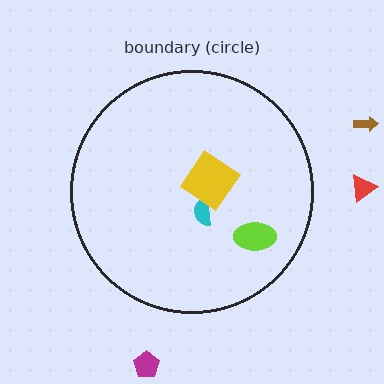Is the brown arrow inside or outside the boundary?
Outside.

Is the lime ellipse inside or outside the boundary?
Inside.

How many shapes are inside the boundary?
3 inside, 3 outside.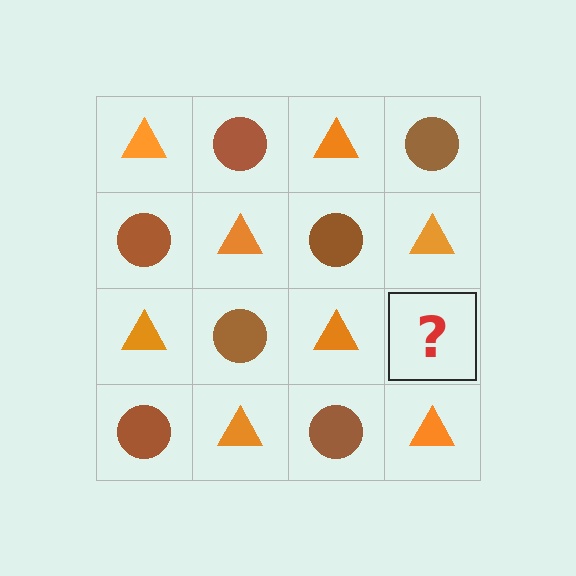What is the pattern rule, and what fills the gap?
The rule is that it alternates orange triangle and brown circle in a checkerboard pattern. The gap should be filled with a brown circle.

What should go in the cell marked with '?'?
The missing cell should contain a brown circle.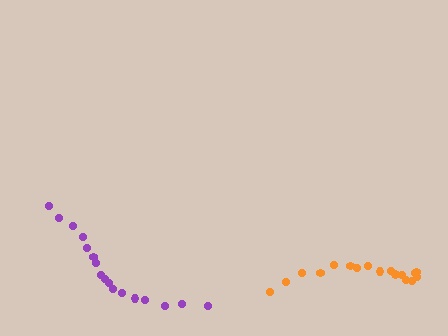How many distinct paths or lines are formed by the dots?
There are 2 distinct paths.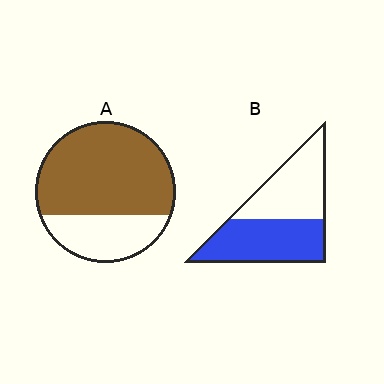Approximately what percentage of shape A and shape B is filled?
A is approximately 70% and B is approximately 50%.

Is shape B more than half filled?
Roughly half.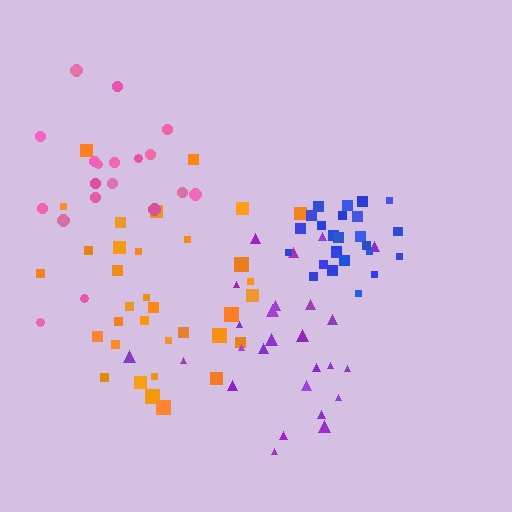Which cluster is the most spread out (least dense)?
Pink.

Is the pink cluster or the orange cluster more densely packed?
Orange.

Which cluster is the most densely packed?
Blue.